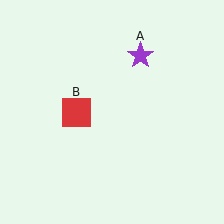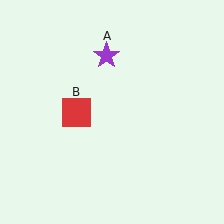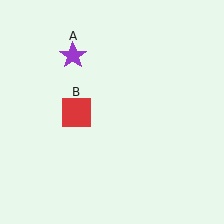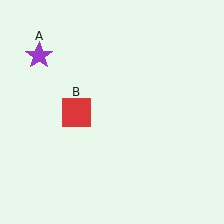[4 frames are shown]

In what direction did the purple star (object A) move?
The purple star (object A) moved left.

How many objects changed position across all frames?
1 object changed position: purple star (object A).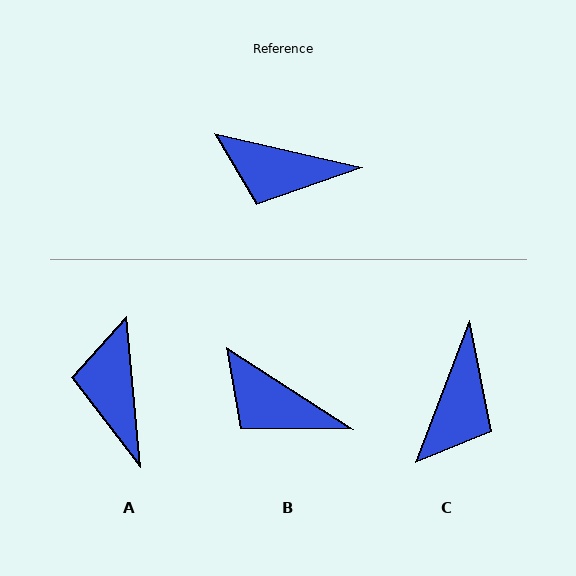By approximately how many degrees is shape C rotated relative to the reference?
Approximately 82 degrees counter-clockwise.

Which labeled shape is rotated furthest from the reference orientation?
C, about 82 degrees away.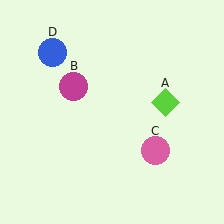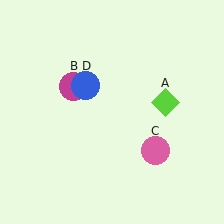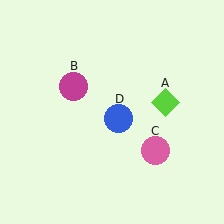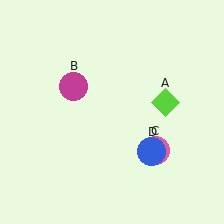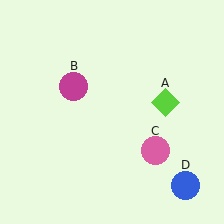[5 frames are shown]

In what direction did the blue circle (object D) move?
The blue circle (object D) moved down and to the right.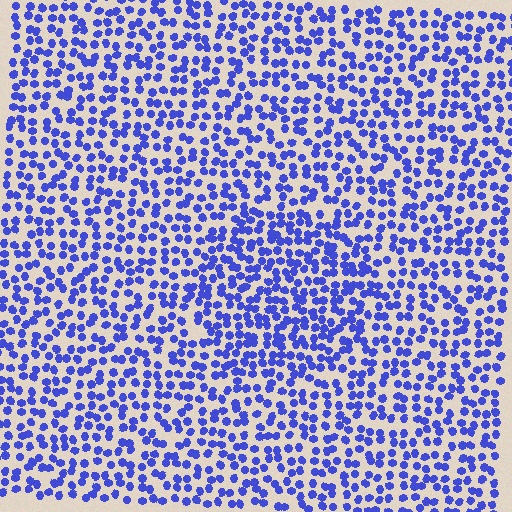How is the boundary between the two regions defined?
The boundary is defined by a change in element density (approximately 1.4x ratio). All elements are the same color, size, and shape.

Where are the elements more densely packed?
The elements are more densely packed inside the circle boundary.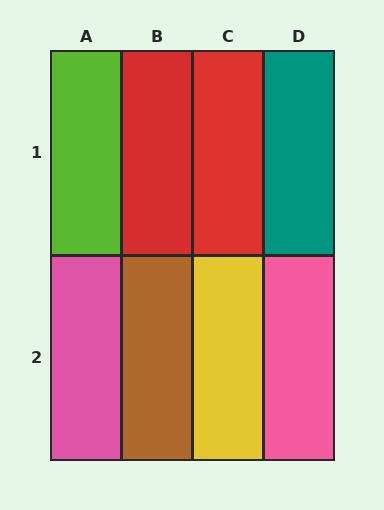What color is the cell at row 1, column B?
Red.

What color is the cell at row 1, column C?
Red.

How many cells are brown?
1 cell is brown.